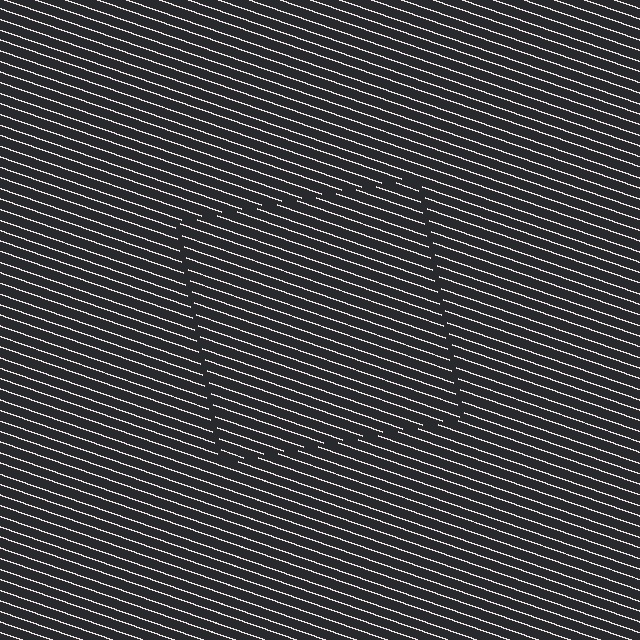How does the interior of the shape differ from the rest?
The interior of the shape contains the same grating, shifted by half a period — the contour is defined by the phase discontinuity where line-ends from the inner and outer gratings abut.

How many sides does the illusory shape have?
4 sides — the line-ends trace a square.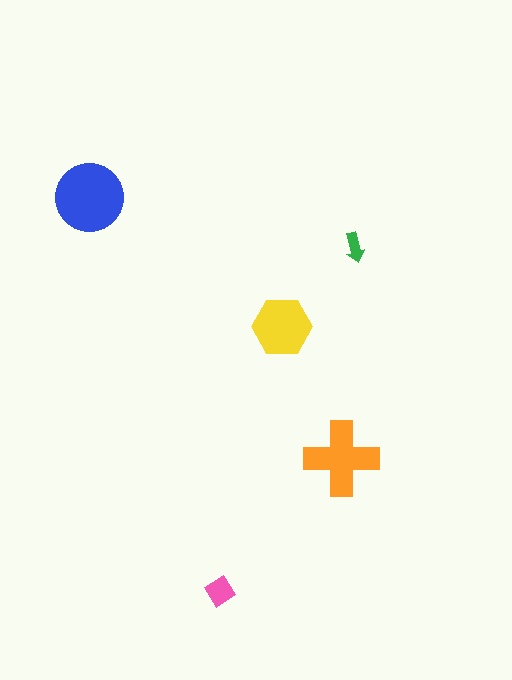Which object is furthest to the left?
The blue circle is leftmost.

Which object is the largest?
The blue circle.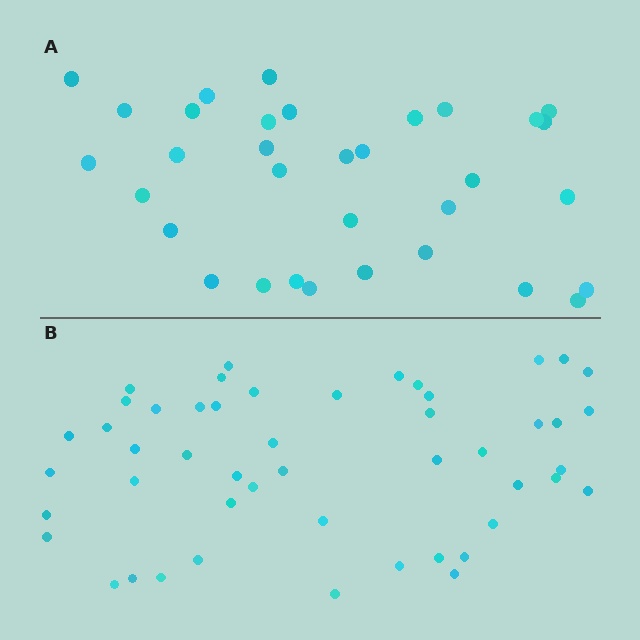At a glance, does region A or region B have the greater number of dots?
Region B (the bottom region) has more dots.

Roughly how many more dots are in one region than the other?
Region B has approximately 15 more dots than region A.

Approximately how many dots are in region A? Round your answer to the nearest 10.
About 30 dots. (The exact count is 33, which rounds to 30.)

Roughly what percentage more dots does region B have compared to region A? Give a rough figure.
About 50% more.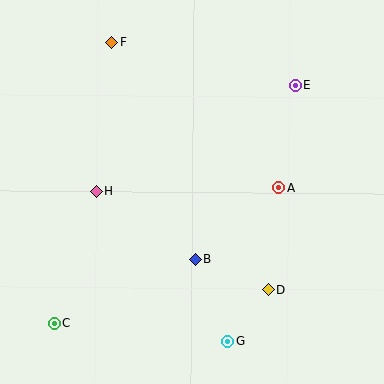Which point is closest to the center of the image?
Point B at (196, 259) is closest to the center.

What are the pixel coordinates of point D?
Point D is at (268, 289).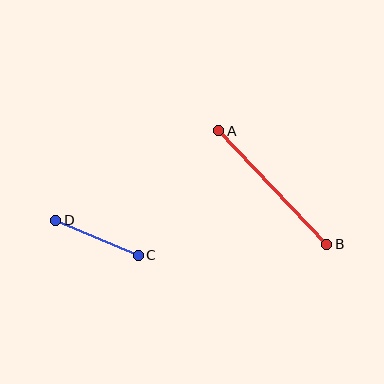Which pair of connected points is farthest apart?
Points A and B are farthest apart.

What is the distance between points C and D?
The distance is approximately 89 pixels.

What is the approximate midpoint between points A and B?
The midpoint is at approximately (273, 188) pixels.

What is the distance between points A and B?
The distance is approximately 157 pixels.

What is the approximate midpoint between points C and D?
The midpoint is at approximately (97, 238) pixels.